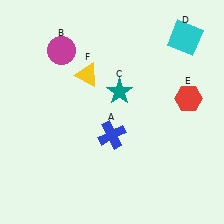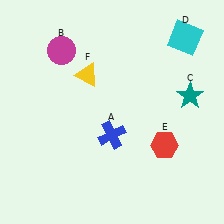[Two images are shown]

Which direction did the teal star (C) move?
The teal star (C) moved right.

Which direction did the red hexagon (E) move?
The red hexagon (E) moved down.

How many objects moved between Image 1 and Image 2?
2 objects moved between the two images.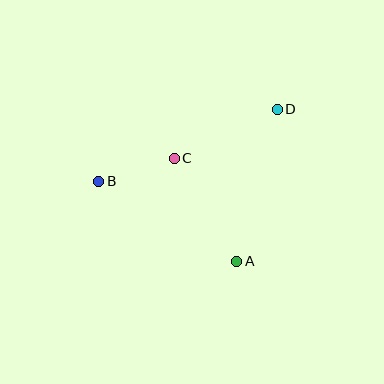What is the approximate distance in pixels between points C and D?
The distance between C and D is approximately 114 pixels.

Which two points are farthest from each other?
Points B and D are farthest from each other.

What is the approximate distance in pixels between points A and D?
The distance between A and D is approximately 157 pixels.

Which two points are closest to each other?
Points B and C are closest to each other.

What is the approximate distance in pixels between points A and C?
The distance between A and C is approximately 121 pixels.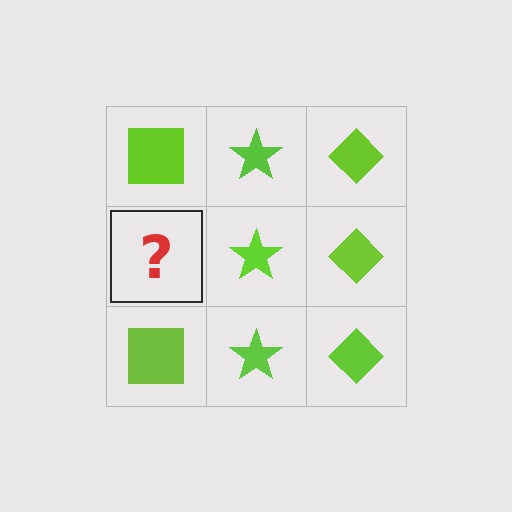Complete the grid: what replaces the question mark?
The question mark should be replaced with a lime square.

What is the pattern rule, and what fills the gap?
The rule is that each column has a consistent shape. The gap should be filled with a lime square.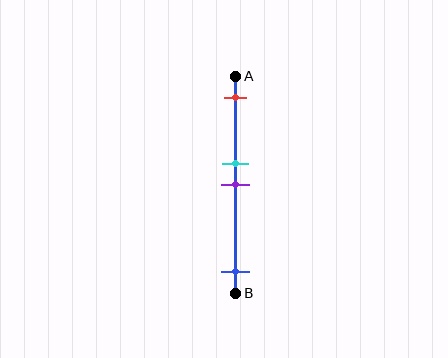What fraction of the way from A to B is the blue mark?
The blue mark is approximately 90% (0.9) of the way from A to B.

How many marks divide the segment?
There are 4 marks dividing the segment.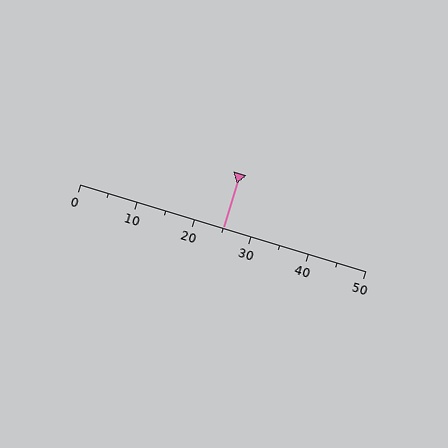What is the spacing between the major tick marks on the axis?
The major ticks are spaced 10 apart.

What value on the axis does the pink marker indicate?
The marker indicates approximately 25.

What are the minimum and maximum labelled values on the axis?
The axis runs from 0 to 50.